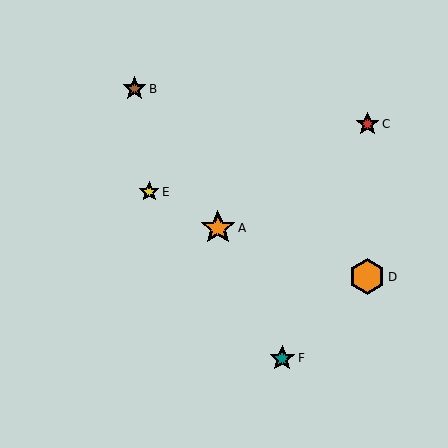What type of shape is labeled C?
Shape C is a red star.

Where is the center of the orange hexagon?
The center of the orange hexagon is at (367, 277).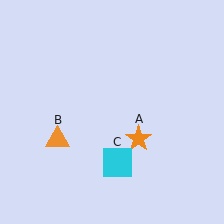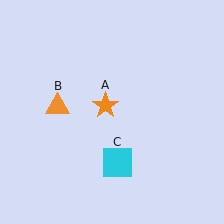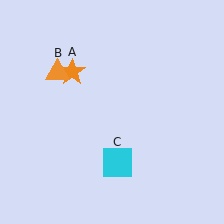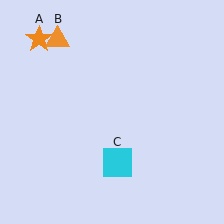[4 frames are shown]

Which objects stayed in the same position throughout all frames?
Cyan square (object C) remained stationary.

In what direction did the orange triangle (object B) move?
The orange triangle (object B) moved up.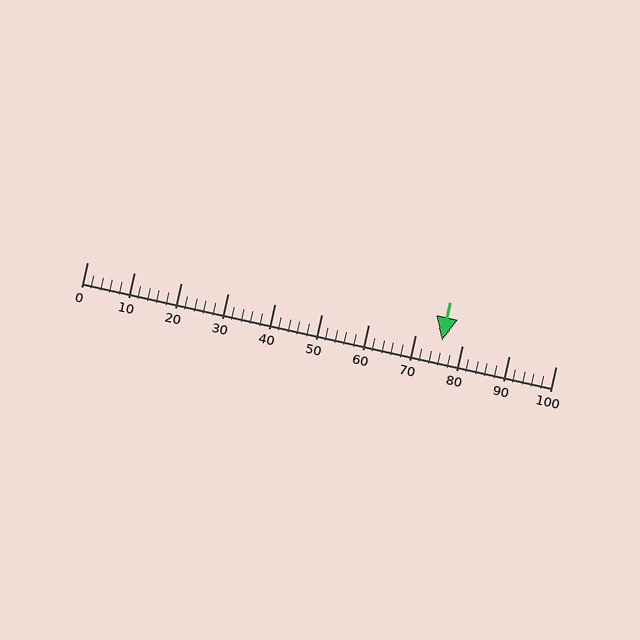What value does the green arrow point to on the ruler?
The green arrow points to approximately 76.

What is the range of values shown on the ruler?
The ruler shows values from 0 to 100.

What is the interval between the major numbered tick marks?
The major tick marks are spaced 10 units apart.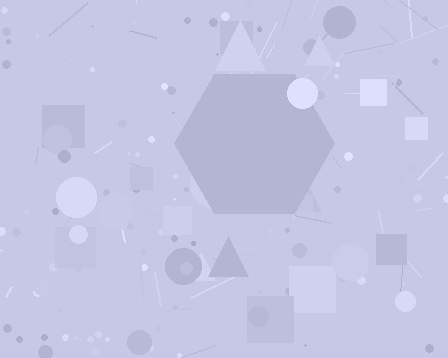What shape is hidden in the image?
A hexagon is hidden in the image.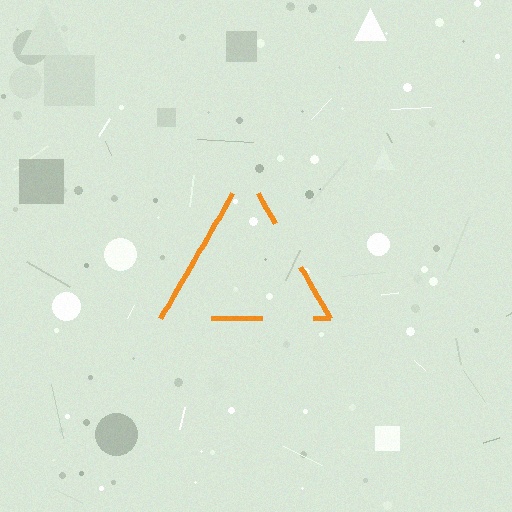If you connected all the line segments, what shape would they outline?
They would outline a triangle.